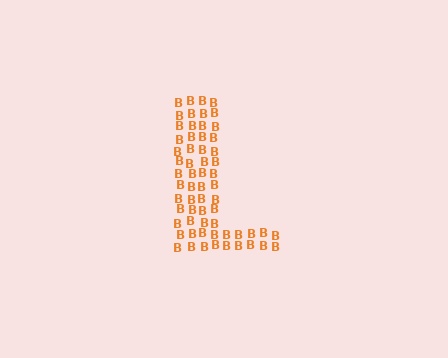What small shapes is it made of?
It is made of small letter B's.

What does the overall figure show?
The overall figure shows the letter L.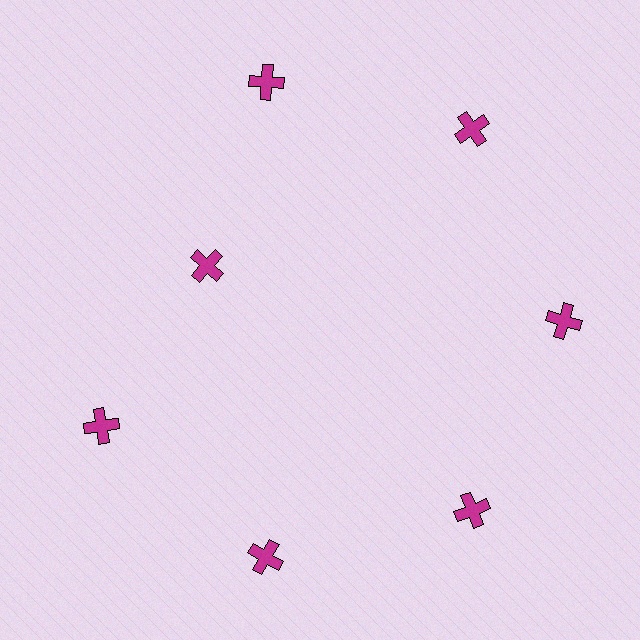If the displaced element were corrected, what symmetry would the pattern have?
It would have 7-fold rotational symmetry — the pattern would map onto itself every 51 degrees.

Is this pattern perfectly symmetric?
No. The 7 magenta crosses are arranged in a ring, but one element near the 10 o'clock position is pulled inward toward the center, breaking the 7-fold rotational symmetry.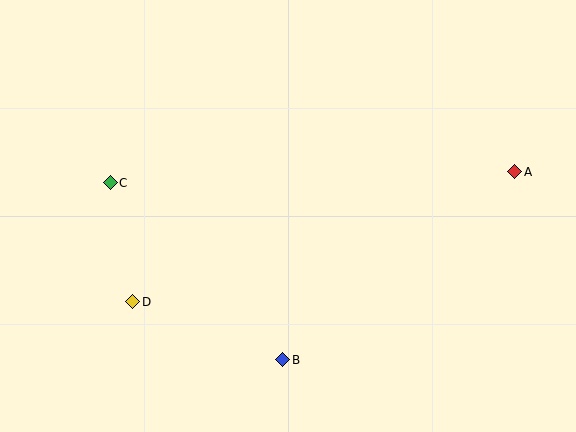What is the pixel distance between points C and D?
The distance between C and D is 121 pixels.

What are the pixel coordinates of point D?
Point D is at (133, 302).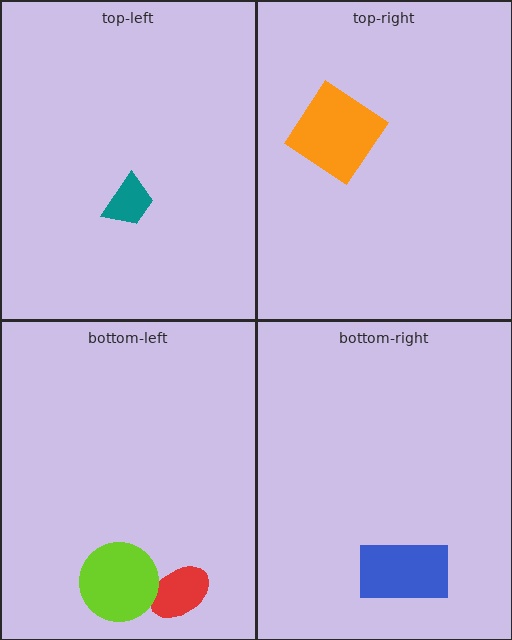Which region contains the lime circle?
The bottom-left region.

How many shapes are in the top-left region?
1.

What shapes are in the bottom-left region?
The red ellipse, the lime circle.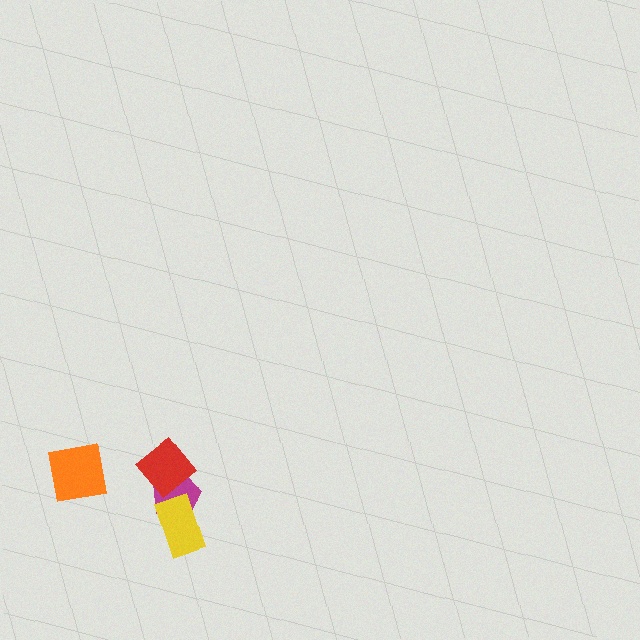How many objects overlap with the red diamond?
1 object overlaps with the red diamond.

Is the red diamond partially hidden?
No, no other shape covers it.